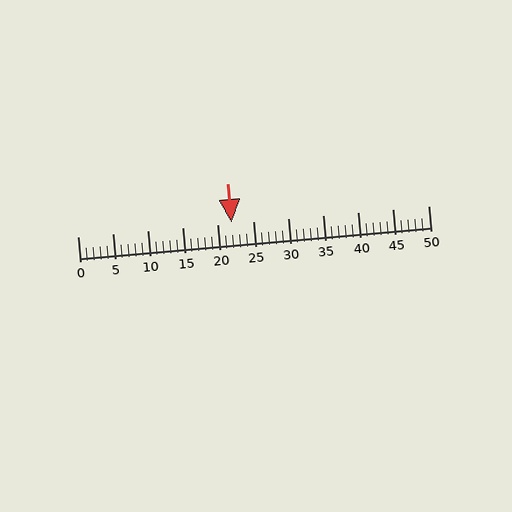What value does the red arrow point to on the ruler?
The red arrow points to approximately 22.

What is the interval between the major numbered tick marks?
The major tick marks are spaced 5 units apart.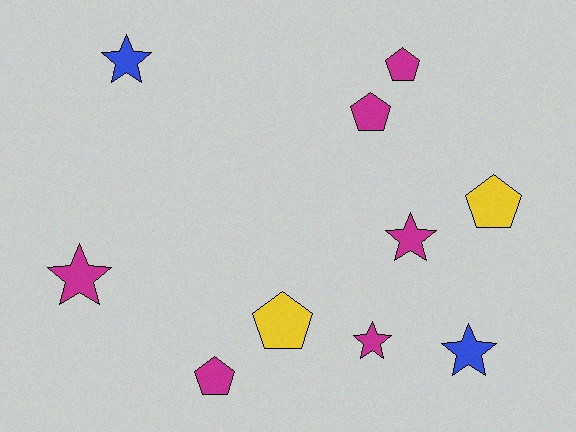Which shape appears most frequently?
Pentagon, with 5 objects.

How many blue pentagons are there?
There are no blue pentagons.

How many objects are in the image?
There are 10 objects.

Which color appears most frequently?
Magenta, with 6 objects.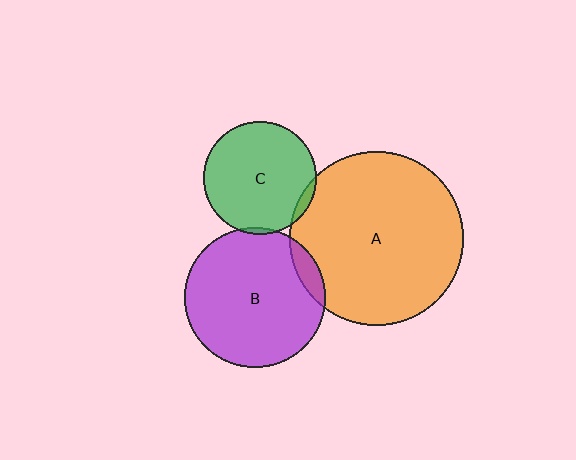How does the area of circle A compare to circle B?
Approximately 1.5 times.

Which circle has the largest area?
Circle A (orange).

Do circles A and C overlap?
Yes.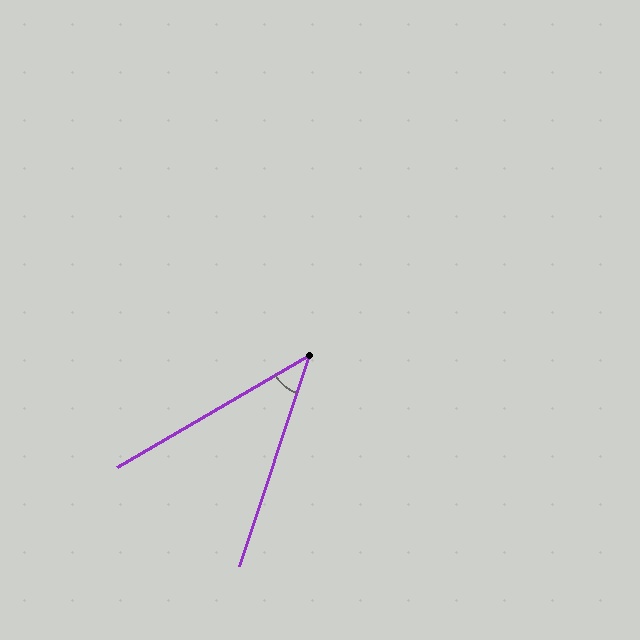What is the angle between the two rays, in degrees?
Approximately 41 degrees.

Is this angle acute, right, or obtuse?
It is acute.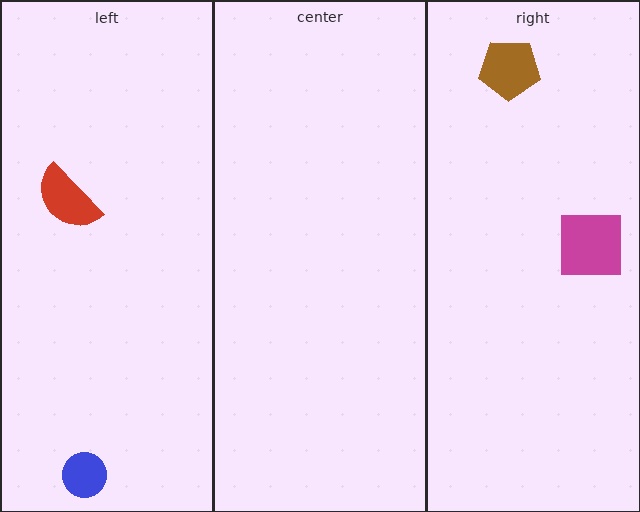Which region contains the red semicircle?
The left region.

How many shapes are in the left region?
2.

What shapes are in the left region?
The blue circle, the red semicircle.